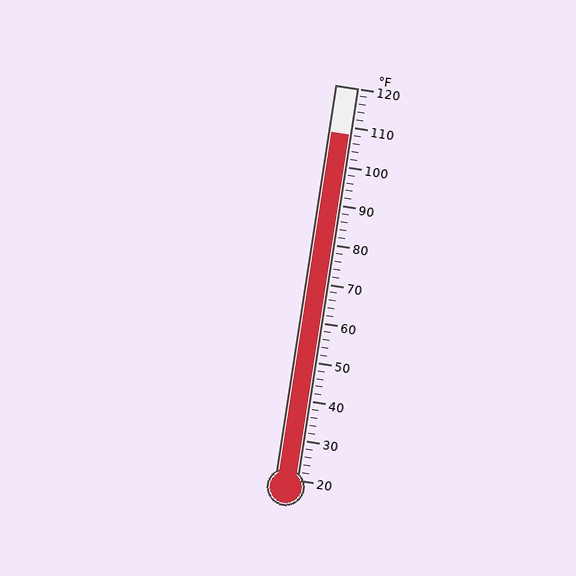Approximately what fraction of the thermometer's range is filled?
The thermometer is filled to approximately 90% of its range.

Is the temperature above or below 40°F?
The temperature is above 40°F.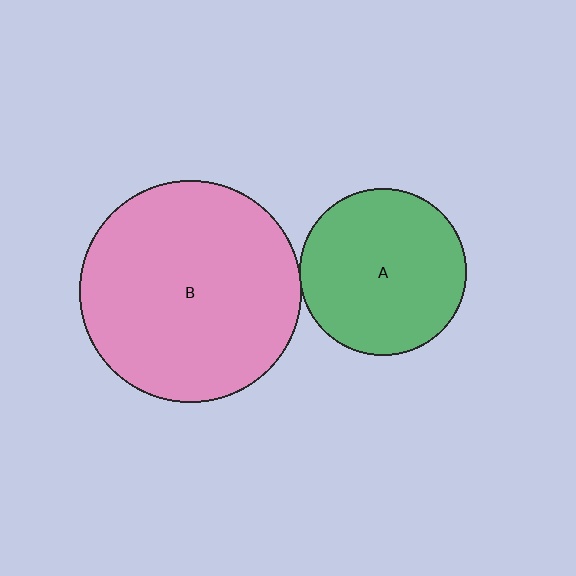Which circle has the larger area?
Circle B (pink).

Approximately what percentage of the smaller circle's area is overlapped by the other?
Approximately 5%.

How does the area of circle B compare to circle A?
Approximately 1.8 times.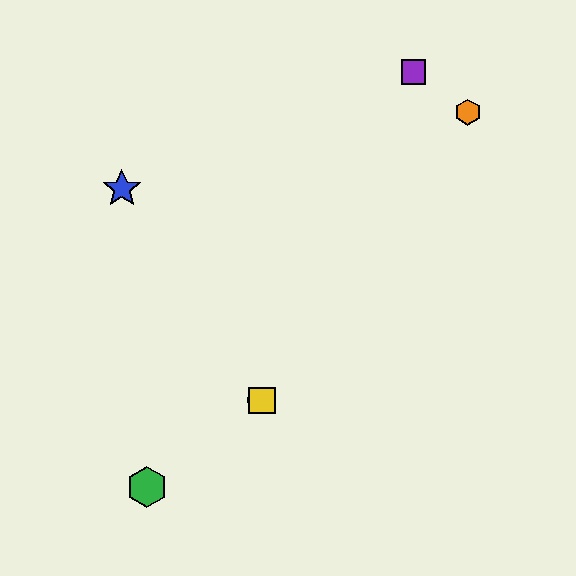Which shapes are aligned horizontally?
The red circle, the yellow square are aligned horizontally.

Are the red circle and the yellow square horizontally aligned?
Yes, both are at y≈400.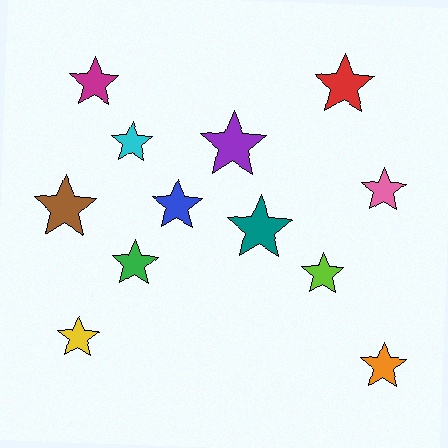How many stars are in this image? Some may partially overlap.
There are 12 stars.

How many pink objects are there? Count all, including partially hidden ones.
There is 1 pink object.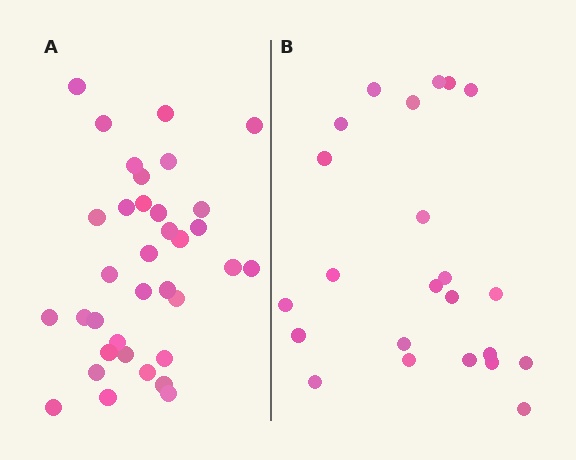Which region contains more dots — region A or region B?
Region A (the left region) has more dots.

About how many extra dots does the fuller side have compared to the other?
Region A has roughly 12 or so more dots than region B.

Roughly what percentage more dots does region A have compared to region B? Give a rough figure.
About 50% more.